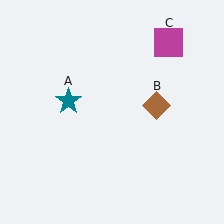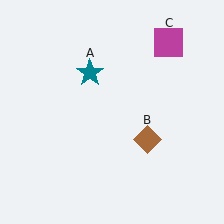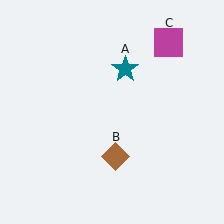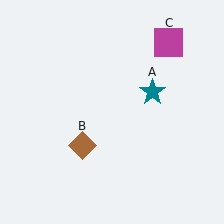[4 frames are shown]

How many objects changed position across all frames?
2 objects changed position: teal star (object A), brown diamond (object B).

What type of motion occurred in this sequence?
The teal star (object A), brown diamond (object B) rotated clockwise around the center of the scene.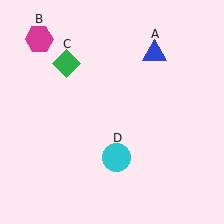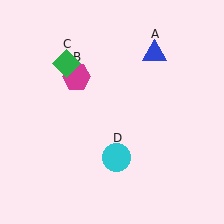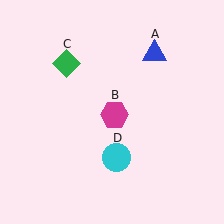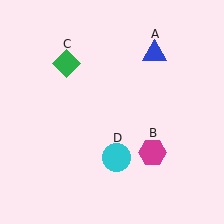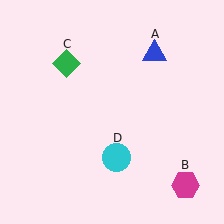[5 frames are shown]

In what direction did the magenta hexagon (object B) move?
The magenta hexagon (object B) moved down and to the right.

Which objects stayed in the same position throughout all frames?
Blue triangle (object A) and green diamond (object C) and cyan circle (object D) remained stationary.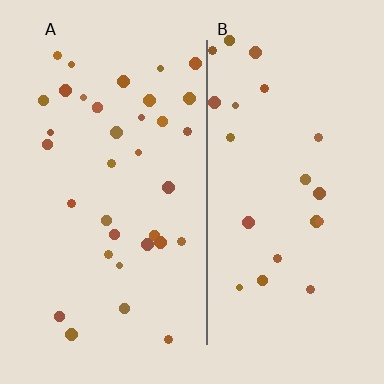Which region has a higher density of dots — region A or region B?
A (the left).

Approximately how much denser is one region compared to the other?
Approximately 1.6× — region A over region B.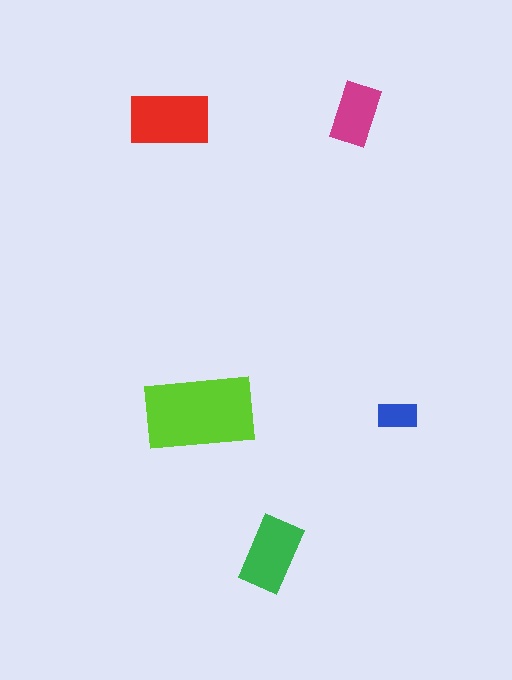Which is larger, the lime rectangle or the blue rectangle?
The lime one.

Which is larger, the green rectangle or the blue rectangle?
The green one.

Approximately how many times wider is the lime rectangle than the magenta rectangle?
About 2 times wider.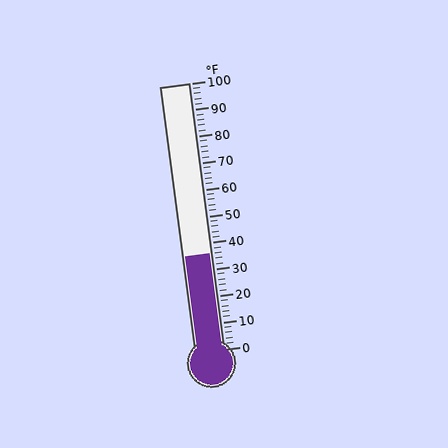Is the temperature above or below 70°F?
The temperature is below 70°F.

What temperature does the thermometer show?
The thermometer shows approximately 36°F.